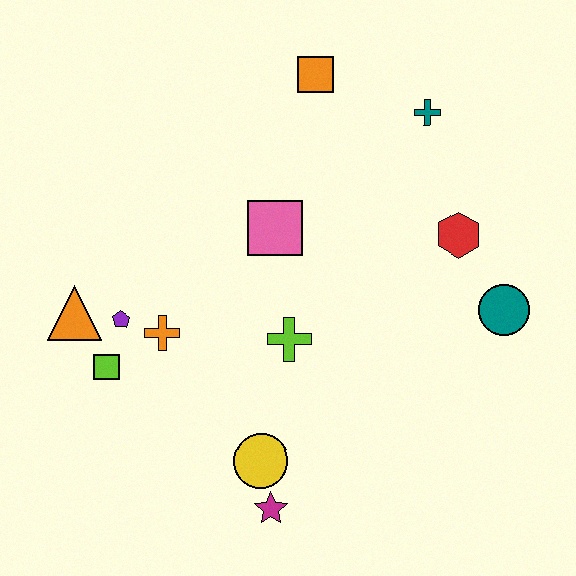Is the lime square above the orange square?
No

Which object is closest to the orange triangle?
The purple pentagon is closest to the orange triangle.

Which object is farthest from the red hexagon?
The orange triangle is farthest from the red hexagon.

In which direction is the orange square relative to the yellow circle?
The orange square is above the yellow circle.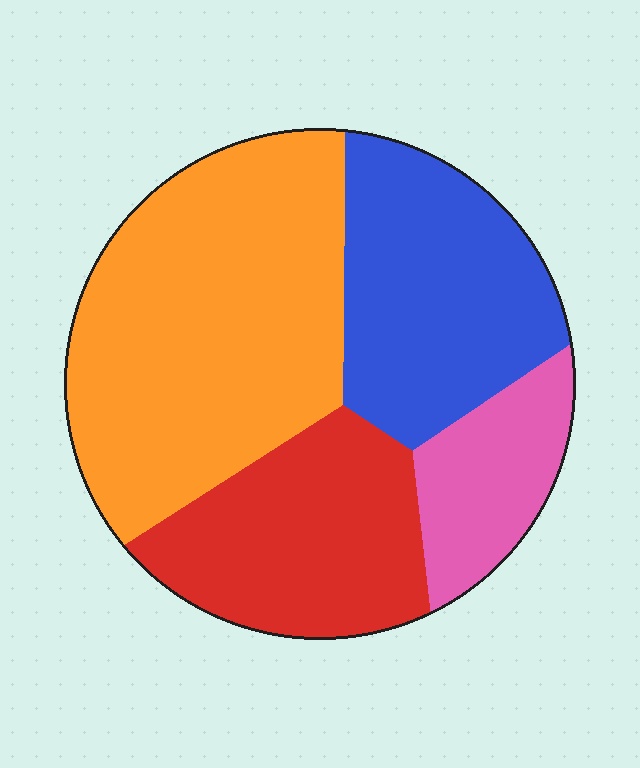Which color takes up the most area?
Orange, at roughly 40%.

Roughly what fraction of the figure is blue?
Blue covers 24% of the figure.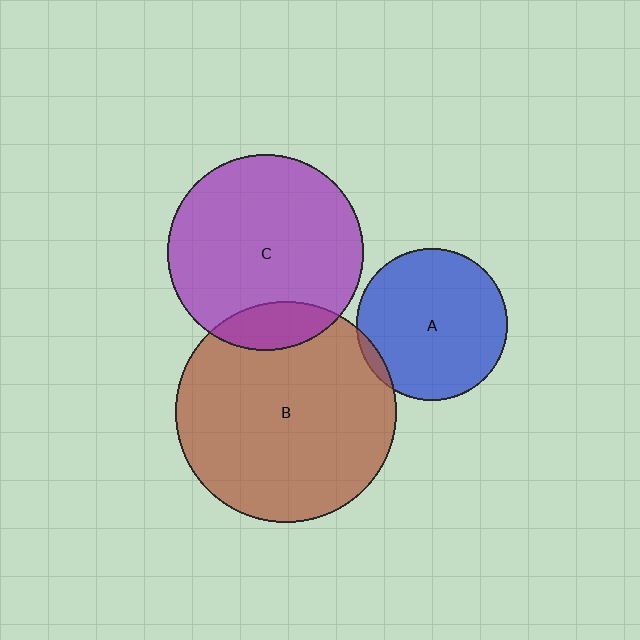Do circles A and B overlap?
Yes.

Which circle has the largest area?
Circle B (brown).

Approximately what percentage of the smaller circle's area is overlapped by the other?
Approximately 5%.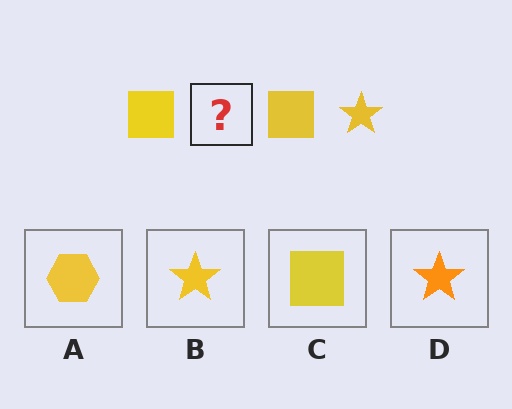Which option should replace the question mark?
Option B.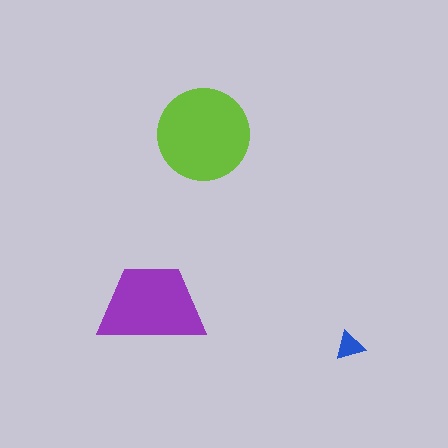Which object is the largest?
The lime circle.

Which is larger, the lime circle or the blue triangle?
The lime circle.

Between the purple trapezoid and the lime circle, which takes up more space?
The lime circle.